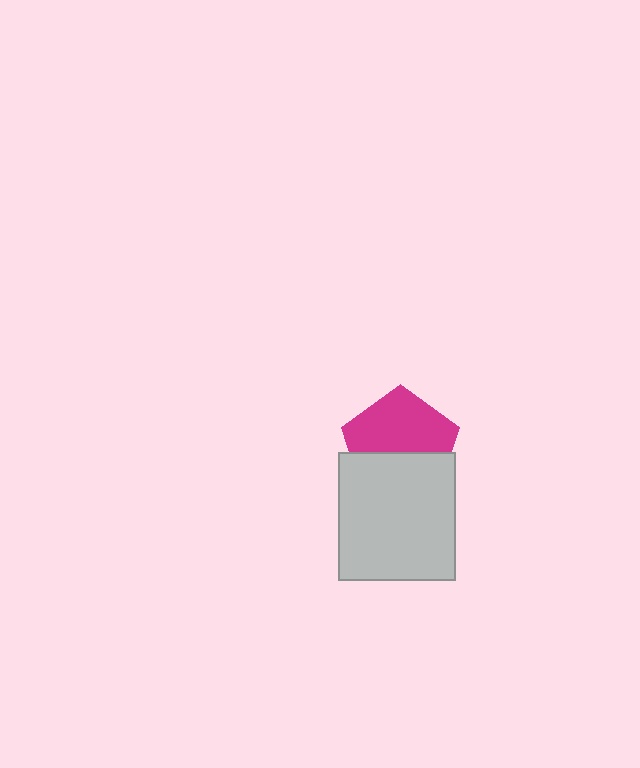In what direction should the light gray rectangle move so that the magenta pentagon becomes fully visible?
The light gray rectangle should move down. That is the shortest direction to clear the overlap and leave the magenta pentagon fully visible.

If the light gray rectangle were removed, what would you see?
You would see the complete magenta pentagon.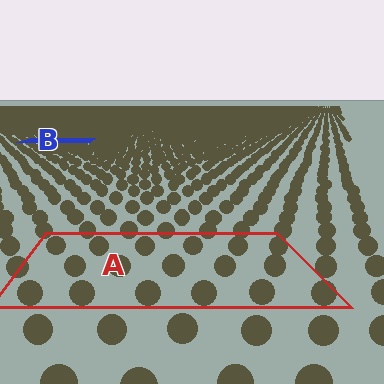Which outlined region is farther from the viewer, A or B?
Region B is farther from the viewer — the texture elements inside it appear smaller and more densely packed.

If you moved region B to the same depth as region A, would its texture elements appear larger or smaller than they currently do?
They would appear larger. At a closer depth, the same texture elements are projected at a bigger on-screen size.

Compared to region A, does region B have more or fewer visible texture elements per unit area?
Region B has more texture elements per unit area — they are packed more densely because it is farther away.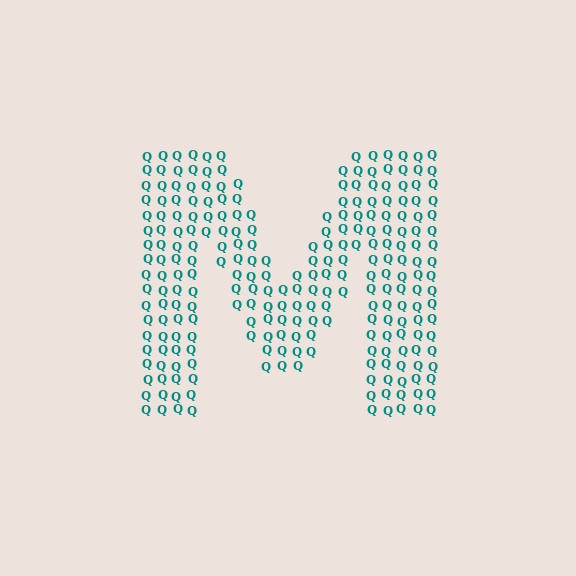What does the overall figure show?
The overall figure shows the letter M.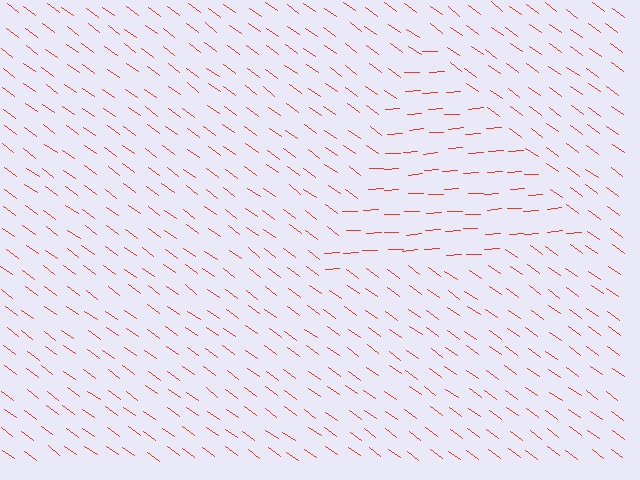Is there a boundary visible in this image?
Yes, there is a texture boundary formed by a change in line orientation.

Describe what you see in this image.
The image is filled with small red line segments. A triangle region in the image has lines oriented differently from the surrounding lines, creating a visible texture boundary.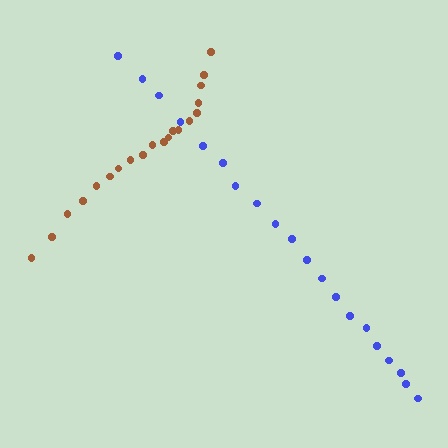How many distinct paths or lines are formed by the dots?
There are 2 distinct paths.